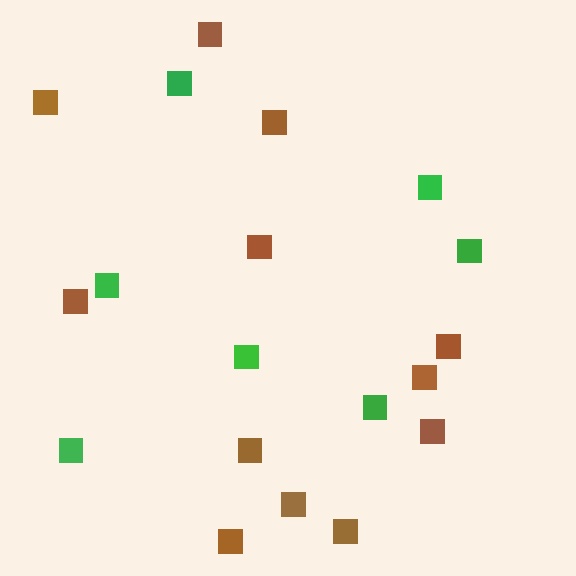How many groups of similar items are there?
There are 2 groups: one group of brown squares (12) and one group of green squares (7).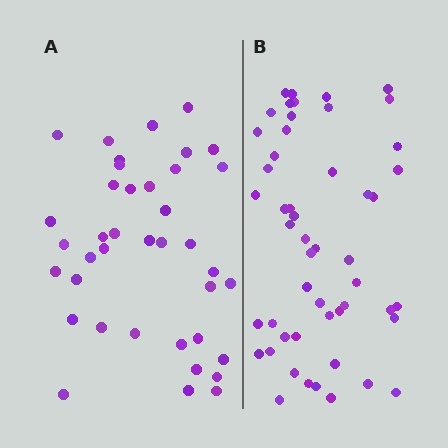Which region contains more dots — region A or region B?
Region B (the right region) has more dots.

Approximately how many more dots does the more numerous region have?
Region B has roughly 12 or so more dots than region A.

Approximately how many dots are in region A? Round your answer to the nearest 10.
About 40 dots. (The exact count is 39, which rounds to 40.)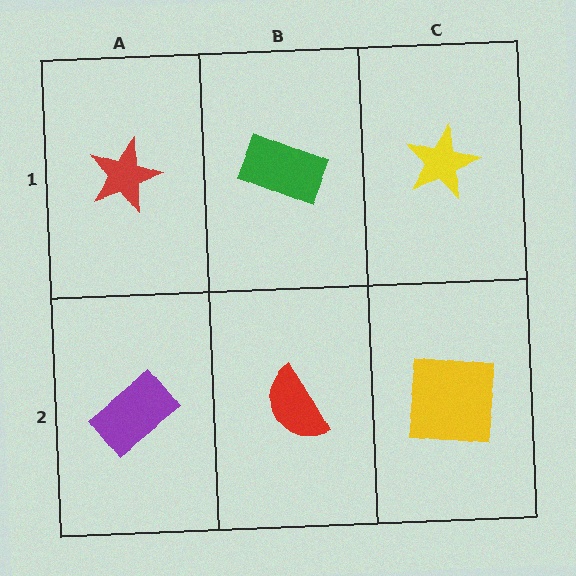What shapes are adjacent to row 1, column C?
A yellow square (row 2, column C), a green rectangle (row 1, column B).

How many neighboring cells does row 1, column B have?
3.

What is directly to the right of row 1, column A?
A green rectangle.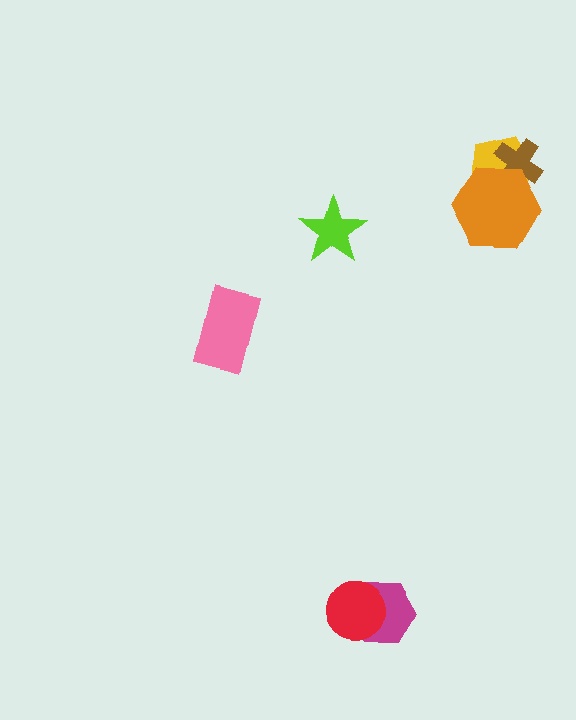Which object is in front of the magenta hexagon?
The red circle is in front of the magenta hexagon.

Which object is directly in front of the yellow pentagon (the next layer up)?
The brown cross is directly in front of the yellow pentagon.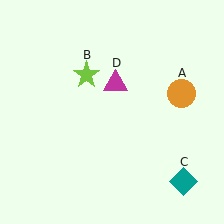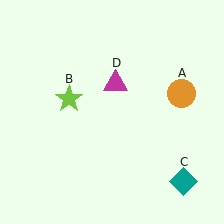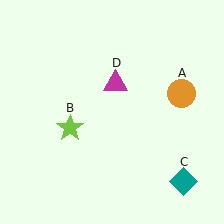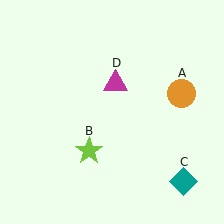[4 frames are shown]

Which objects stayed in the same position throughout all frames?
Orange circle (object A) and teal diamond (object C) and magenta triangle (object D) remained stationary.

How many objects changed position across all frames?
1 object changed position: lime star (object B).